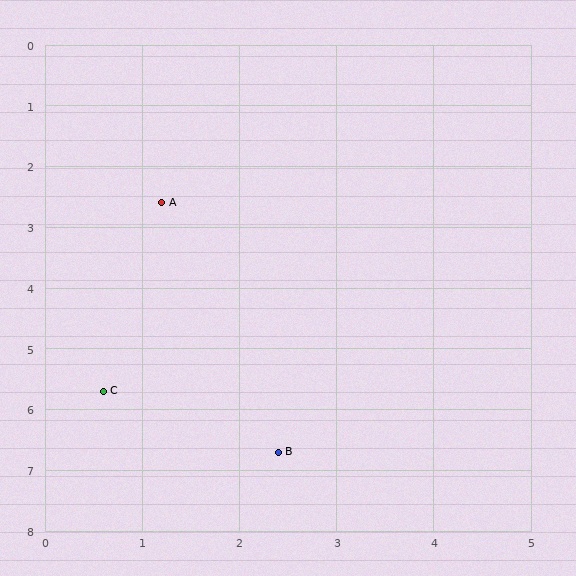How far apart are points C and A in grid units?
Points C and A are about 3.2 grid units apart.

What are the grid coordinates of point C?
Point C is at approximately (0.6, 5.7).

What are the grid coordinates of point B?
Point B is at approximately (2.4, 6.7).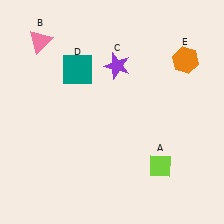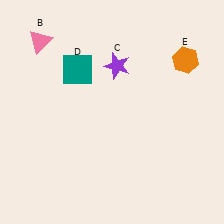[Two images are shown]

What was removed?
The lime diamond (A) was removed in Image 2.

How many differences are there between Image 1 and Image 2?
There is 1 difference between the two images.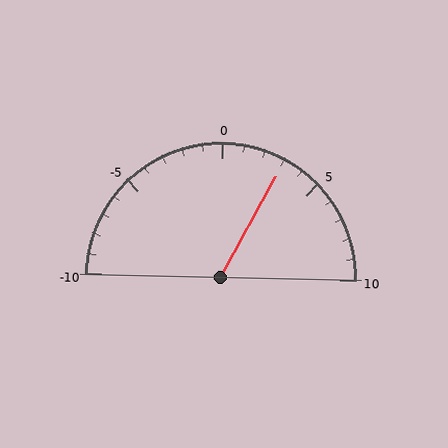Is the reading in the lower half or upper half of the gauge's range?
The reading is in the upper half of the range (-10 to 10).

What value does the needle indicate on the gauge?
The needle indicates approximately 3.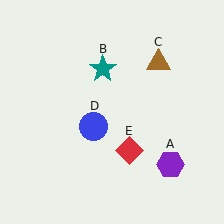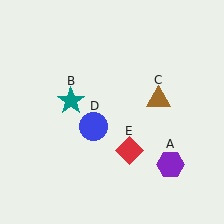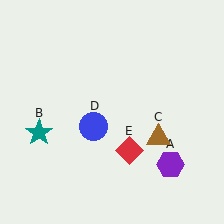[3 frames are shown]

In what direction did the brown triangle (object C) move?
The brown triangle (object C) moved down.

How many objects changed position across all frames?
2 objects changed position: teal star (object B), brown triangle (object C).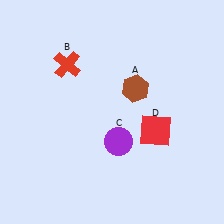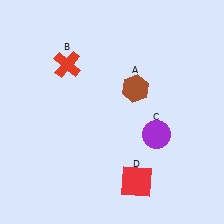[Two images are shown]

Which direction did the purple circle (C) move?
The purple circle (C) moved right.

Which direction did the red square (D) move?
The red square (D) moved down.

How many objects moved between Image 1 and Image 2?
2 objects moved between the two images.